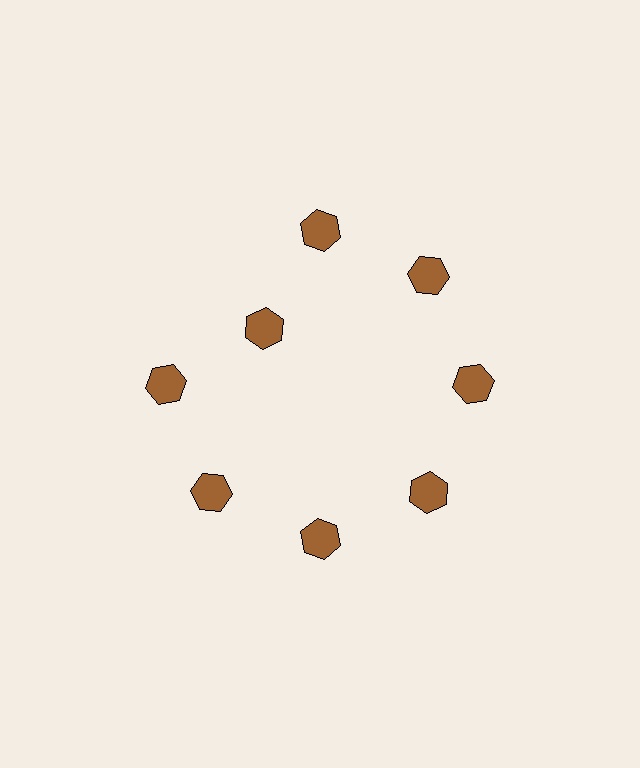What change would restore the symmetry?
The symmetry would be restored by moving it outward, back onto the ring so that all 8 hexagons sit at equal angles and equal distance from the center.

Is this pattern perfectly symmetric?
No. The 8 brown hexagons are arranged in a ring, but one element near the 10 o'clock position is pulled inward toward the center, breaking the 8-fold rotational symmetry.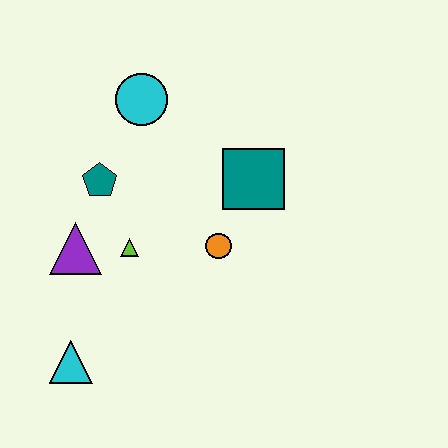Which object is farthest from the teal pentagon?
The cyan triangle is farthest from the teal pentagon.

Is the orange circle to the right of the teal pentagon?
Yes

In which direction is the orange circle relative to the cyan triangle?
The orange circle is to the right of the cyan triangle.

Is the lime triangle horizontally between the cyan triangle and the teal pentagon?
No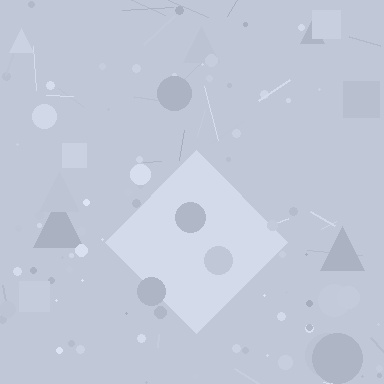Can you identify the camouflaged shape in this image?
The camouflaged shape is a diamond.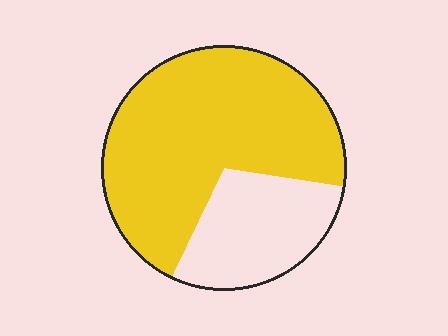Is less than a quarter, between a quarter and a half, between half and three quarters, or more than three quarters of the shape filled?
Between half and three quarters.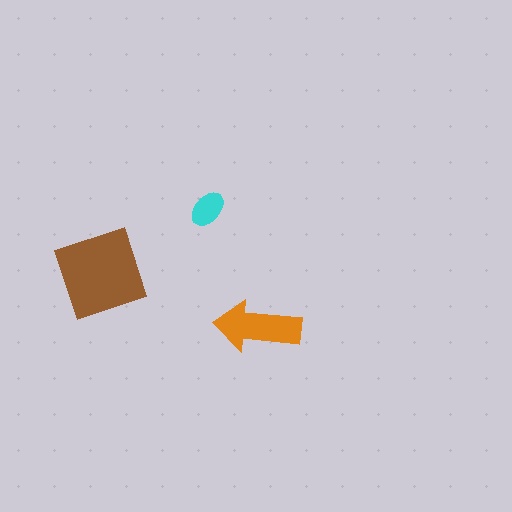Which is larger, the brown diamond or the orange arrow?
The brown diamond.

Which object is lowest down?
The orange arrow is bottommost.